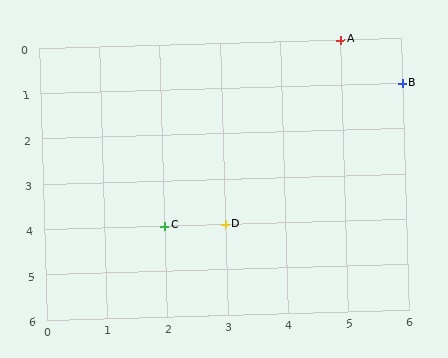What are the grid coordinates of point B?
Point B is at grid coordinates (6, 1).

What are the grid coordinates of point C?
Point C is at grid coordinates (2, 4).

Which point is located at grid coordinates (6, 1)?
Point B is at (6, 1).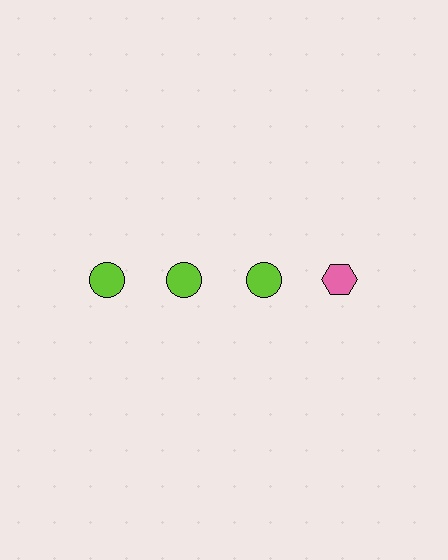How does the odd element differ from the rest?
It differs in both color (pink instead of lime) and shape (hexagon instead of circle).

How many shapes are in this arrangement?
There are 4 shapes arranged in a grid pattern.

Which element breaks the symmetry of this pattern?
The pink hexagon in the top row, second from right column breaks the symmetry. All other shapes are lime circles.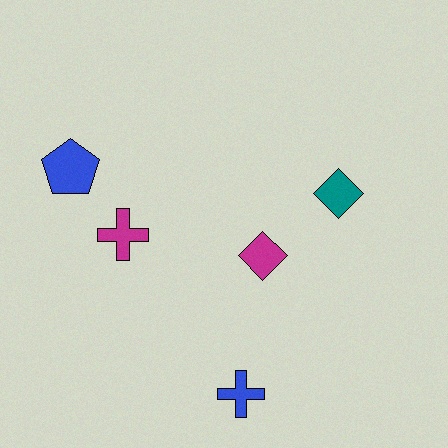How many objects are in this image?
There are 5 objects.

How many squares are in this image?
There are no squares.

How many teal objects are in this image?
There is 1 teal object.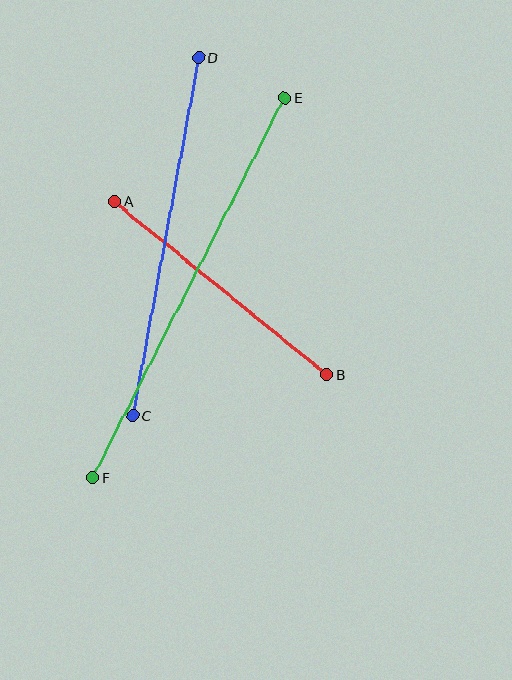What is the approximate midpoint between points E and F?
The midpoint is at approximately (189, 288) pixels.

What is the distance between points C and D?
The distance is approximately 364 pixels.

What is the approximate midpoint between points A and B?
The midpoint is at approximately (221, 288) pixels.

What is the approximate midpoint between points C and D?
The midpoint is at approximately (166, 236) pixels.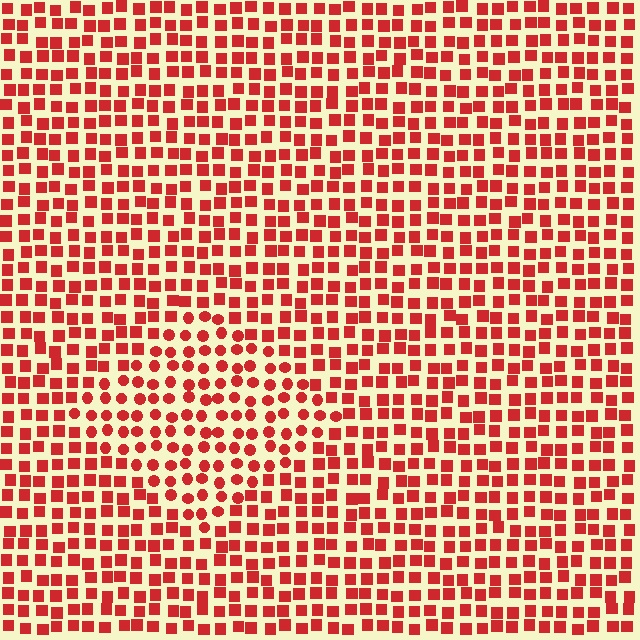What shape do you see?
I see a diamond.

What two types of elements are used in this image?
The image uses circles inside the diamond region and squares outside it.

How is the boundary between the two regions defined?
The boundary is defined by a change in element shape: circles inside vs. squares outside. All elements share the same color and spacing.